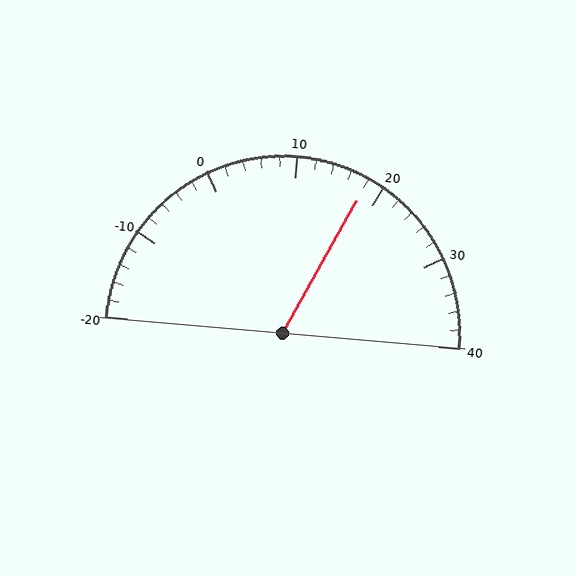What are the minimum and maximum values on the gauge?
The gauge ranges from -20 to 40.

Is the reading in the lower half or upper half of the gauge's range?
The reading is in the upper half of the range (-20 to 40).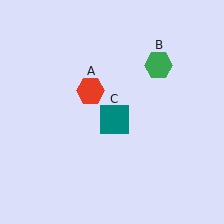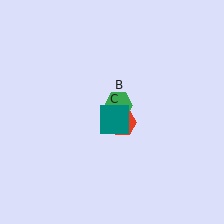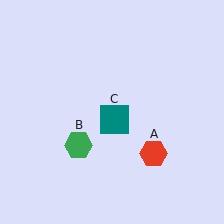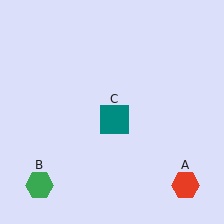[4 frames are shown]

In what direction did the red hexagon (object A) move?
The red hexagon (object A) moved down and to the right.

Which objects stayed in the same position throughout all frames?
Teal square (object C) remained stationary.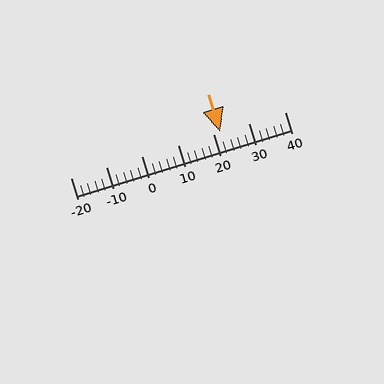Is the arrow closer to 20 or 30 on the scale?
The arrow is closer to 20.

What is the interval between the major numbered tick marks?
The major tick marks are spaced 10 units apart.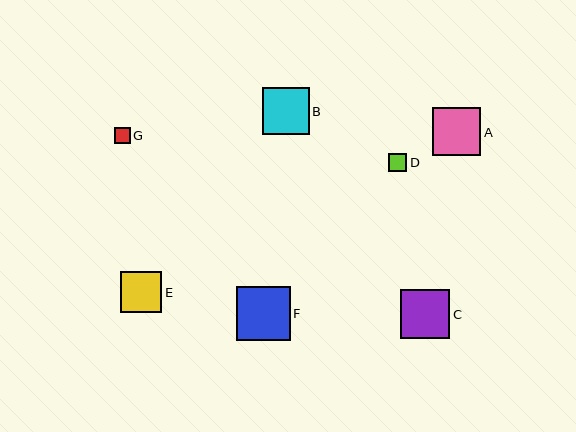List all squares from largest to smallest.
From largest to smallest: F, C, A, B, E, D, G.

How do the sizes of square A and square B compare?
Square A and square B are approximately the same size.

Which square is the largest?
Square F is the largest with a size of approximately 54 pixels.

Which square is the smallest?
Square G is the smallest with a size of approximately 16 pixels.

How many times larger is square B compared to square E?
Square B is approximately 1.2 times the size of square E.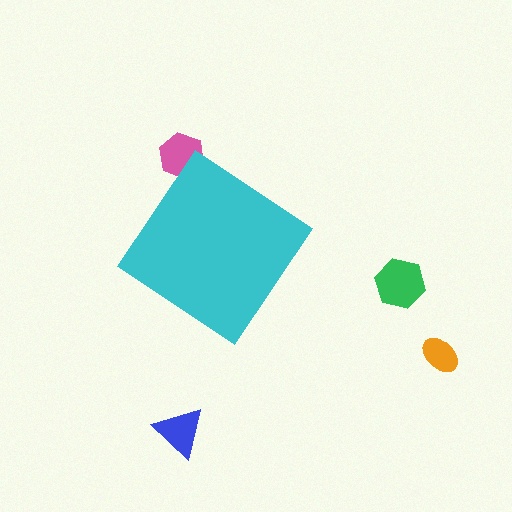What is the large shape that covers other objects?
A cyan diamond.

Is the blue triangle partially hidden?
No, the blue triangle is fully visible.